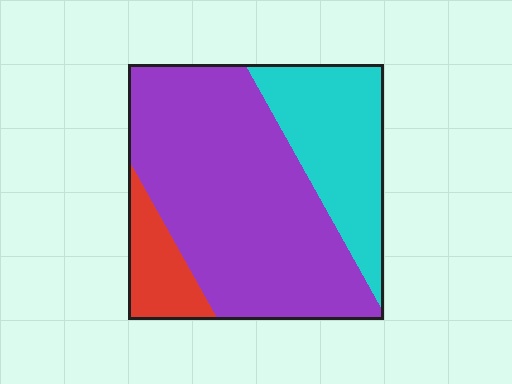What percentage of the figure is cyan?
Cyan takes up about one quarter (1/4) of the figure.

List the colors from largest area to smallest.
From largest to smallest: purple, cyan, red.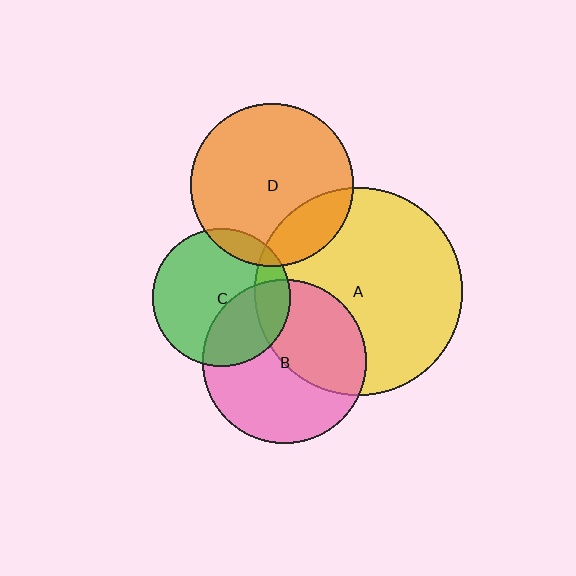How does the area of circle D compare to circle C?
Approximately 1.4 times.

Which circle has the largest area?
Circle A (yellow).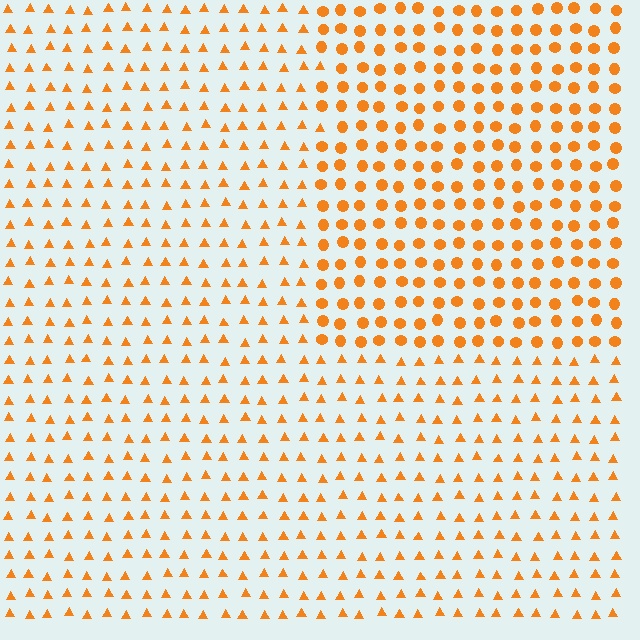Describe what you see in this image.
The image is filled with small orange elements arranged in a uniform grid. A rectangle-shaped region contains circles, while the surrounding area contains triangles. The boundary is defined purely by the change in element shape.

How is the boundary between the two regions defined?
The boundary is defined by a change in element shape: circles inside vs. triangles outside. All elements share the same color and spacing.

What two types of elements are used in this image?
The image uses circles inside the rectangle region and triangles outside it.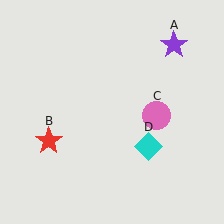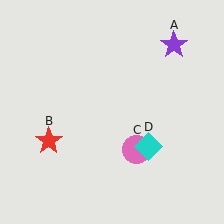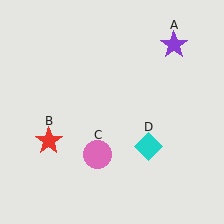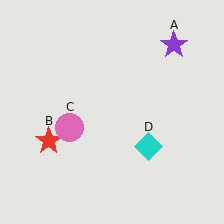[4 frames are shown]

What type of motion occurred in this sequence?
The pink circle (object C) rotated clockwise around the center of the scene.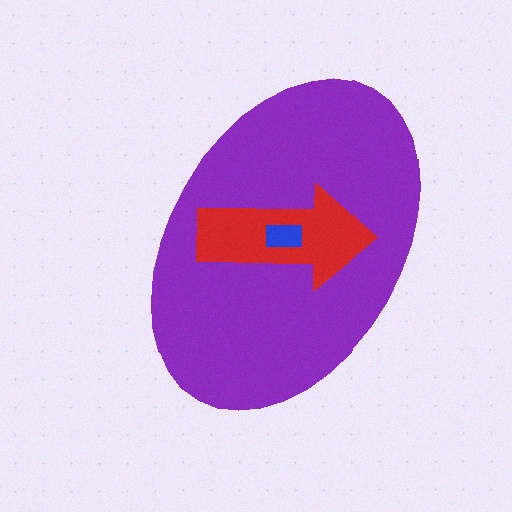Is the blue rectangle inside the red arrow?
Yes.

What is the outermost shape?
The purple ellipse.